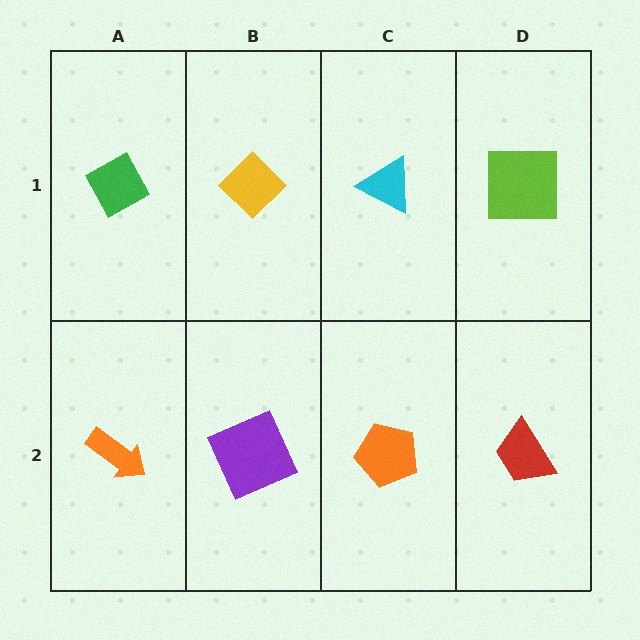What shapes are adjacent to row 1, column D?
A red trapezoid (row 2, column D), a cyan triangle (row 1, column C).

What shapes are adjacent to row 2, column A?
A green diamond (row 1, column A), a purple square (row 2, column B).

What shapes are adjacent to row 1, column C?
An orange pentagon (row 2, column C), a yellow diamond (row 1, column B), a lime square (row 1, column D).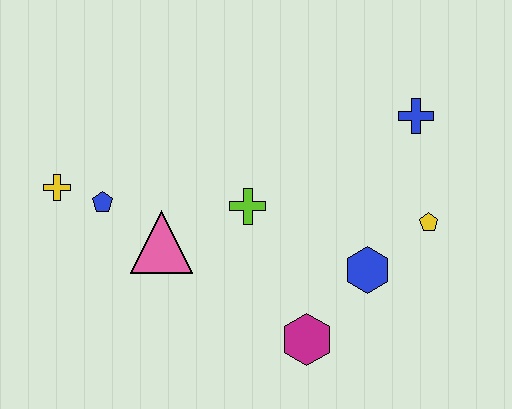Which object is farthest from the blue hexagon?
The yellow cross is farthest from the blue hexagon.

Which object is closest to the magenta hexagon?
The blue hexagon is closest to the magenta hexagon.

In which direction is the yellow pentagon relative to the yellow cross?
The yellow pentagon is to the right of the yellow cross.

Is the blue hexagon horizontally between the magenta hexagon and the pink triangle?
No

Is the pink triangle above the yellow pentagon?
No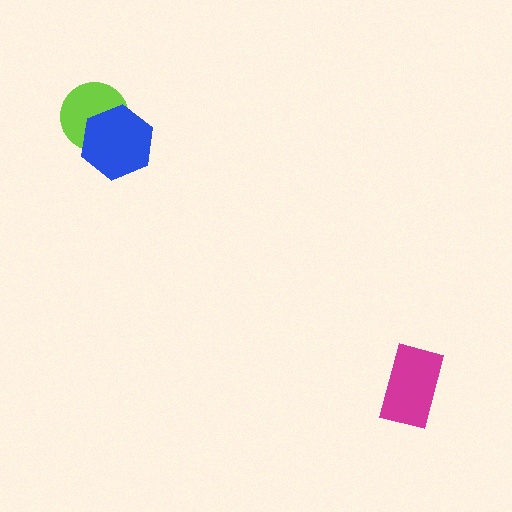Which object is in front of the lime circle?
The blue hexagon is in front of the lime circle.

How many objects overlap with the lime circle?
1 object overlaps with the lime circle.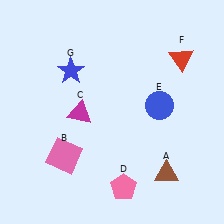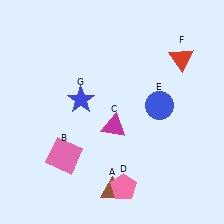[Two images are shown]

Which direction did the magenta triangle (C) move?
The magenta triangle (C) moved right.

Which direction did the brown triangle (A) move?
The brown triangle (A) moved left.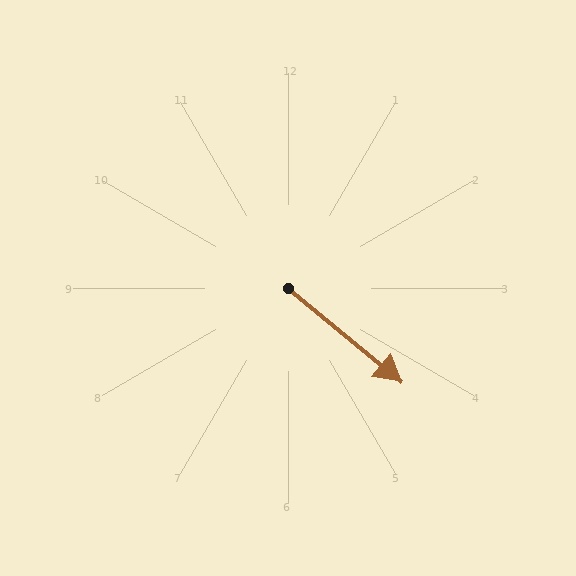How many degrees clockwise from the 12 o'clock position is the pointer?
Approximately 130 degrees.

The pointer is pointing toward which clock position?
Roughly 4 o'clock.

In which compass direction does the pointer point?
Southeast.